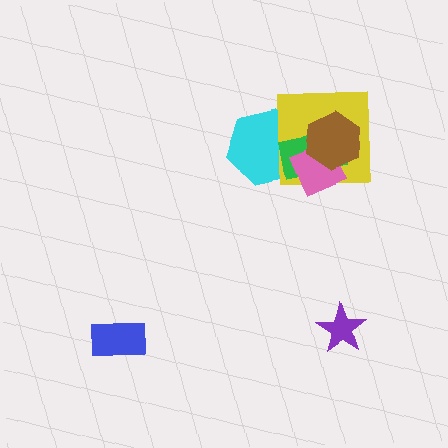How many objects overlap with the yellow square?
4 objects overlap with the yellow square.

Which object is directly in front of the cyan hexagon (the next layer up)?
The yellow square is directly in front of the cyan hexagon.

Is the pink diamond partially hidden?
Yes, it is partially covered by another shape.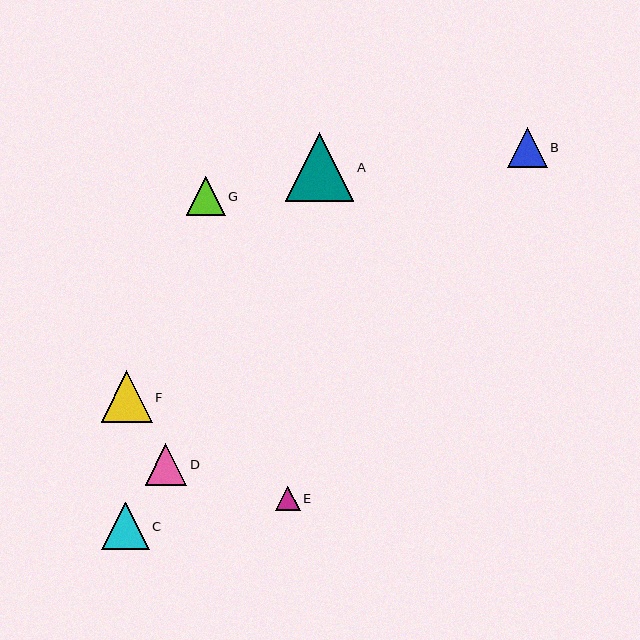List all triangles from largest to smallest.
From largest to smallest: A, F, C, D, B, G, E.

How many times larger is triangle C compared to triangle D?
Triangle C is approximately 1.1 times the size of triangle D.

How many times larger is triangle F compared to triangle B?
Triangle F is approximately 1.3 times the size of triangle B.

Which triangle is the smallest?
Triangle E is the smallest with a size of approximately 25 pixels.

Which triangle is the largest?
Triangle A is the largest with a size of approximately 68 pixels.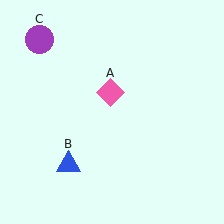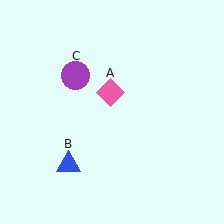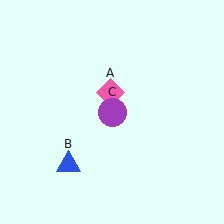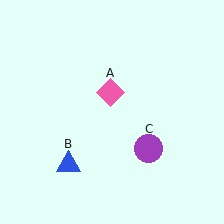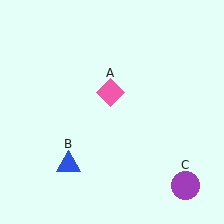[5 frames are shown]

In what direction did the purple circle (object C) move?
The purple circle (object C) moved down and to the right.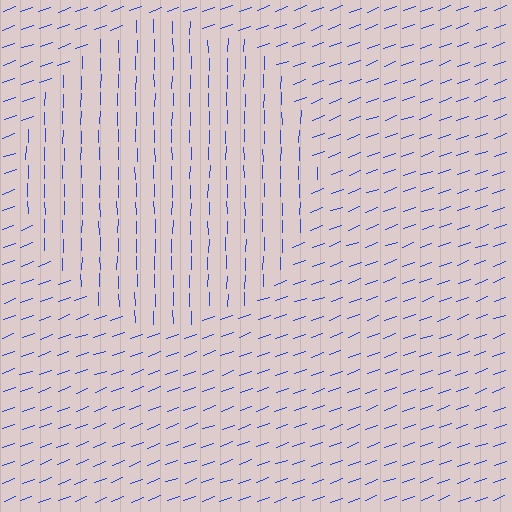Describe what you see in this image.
The image is filled with small blue line segments. A circle region in the image has lines oriented differently from the surrounding lines, creating a visible texture boundary.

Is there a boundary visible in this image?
Yes, there is a texture boundary formed by a change in line orientation.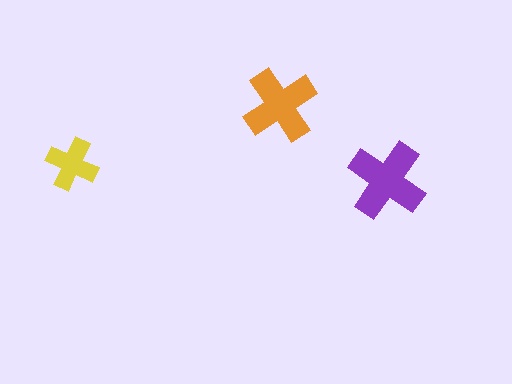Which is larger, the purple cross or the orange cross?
The purple one.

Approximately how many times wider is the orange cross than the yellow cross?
About 1.5 times wider.